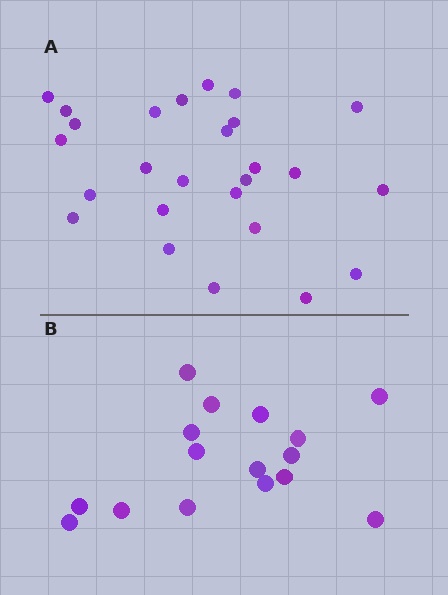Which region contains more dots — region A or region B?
Region A (the top region) has more dots.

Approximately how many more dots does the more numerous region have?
Region A has roughly 10 or so more dots than region B.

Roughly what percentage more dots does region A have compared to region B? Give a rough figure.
About 60% more.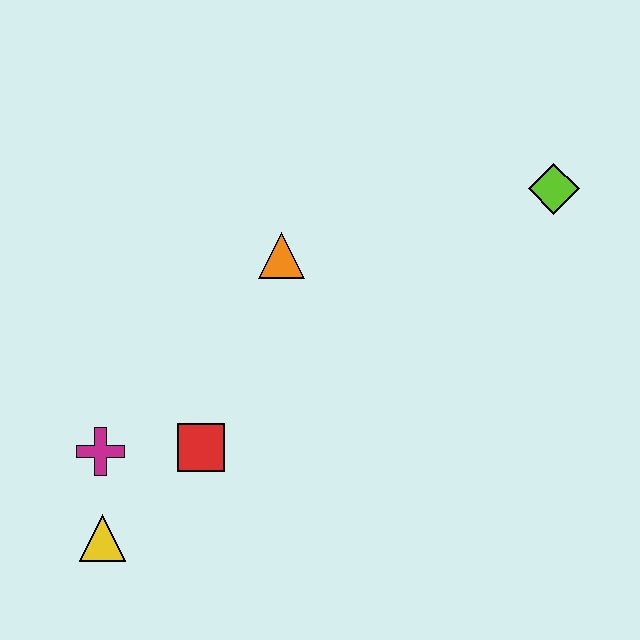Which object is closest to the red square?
The magenta cross is closest to the red square.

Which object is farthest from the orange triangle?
The yellow triangle is farthest from the orange triangle.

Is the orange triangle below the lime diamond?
Yes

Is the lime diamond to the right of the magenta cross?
Yes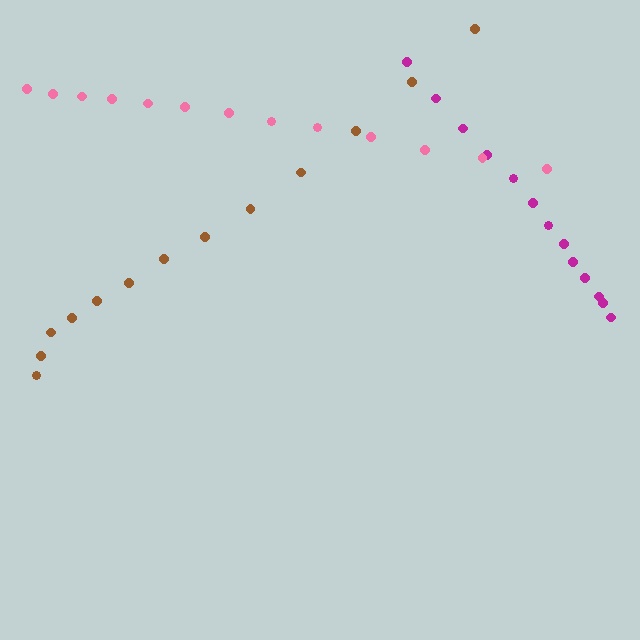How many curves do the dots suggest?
There are 3 distinct paths.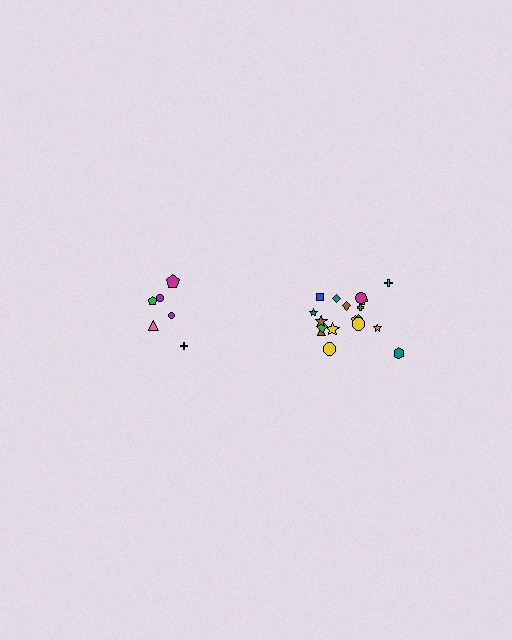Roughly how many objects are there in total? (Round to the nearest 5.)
Roughly 25 objects in total.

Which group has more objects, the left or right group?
The right group.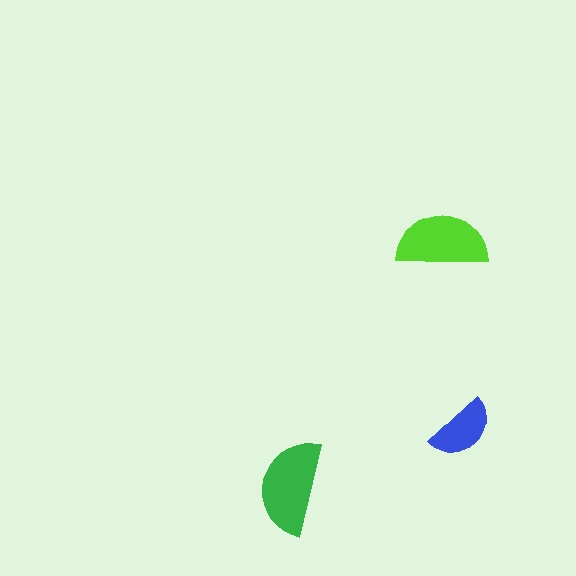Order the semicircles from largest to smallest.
the green one, the lime one, the blue one.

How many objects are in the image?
There are 3 objects in the image.